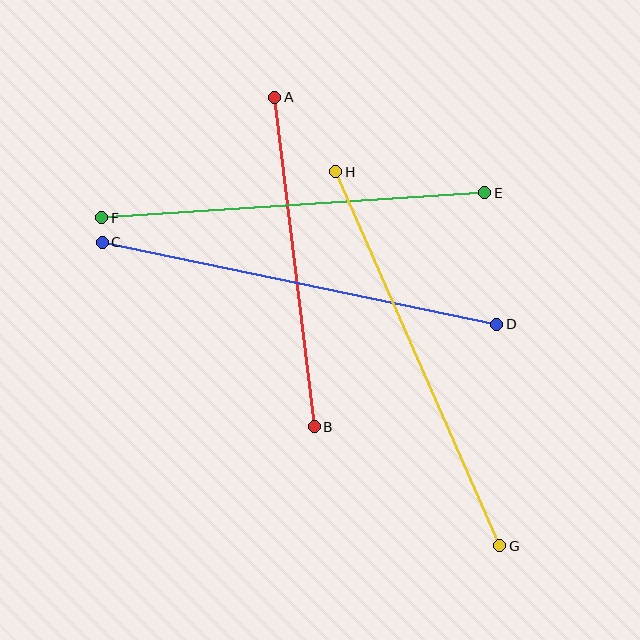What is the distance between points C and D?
The distance is approximately 403 pixels.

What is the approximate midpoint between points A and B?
The midpoint is at approximately (294, 262) pixels.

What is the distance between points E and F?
The distance is approximately 384 pixels.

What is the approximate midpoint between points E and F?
The midpoint is at approximately (293, 205) pixels.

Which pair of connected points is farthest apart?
Points G and H are farthest apart.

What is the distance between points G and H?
The distance is approximately 408 pixels.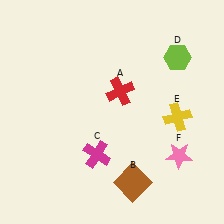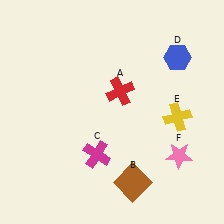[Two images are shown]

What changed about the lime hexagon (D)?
In Image 1, D is lime. In Image 2, it changed to blue.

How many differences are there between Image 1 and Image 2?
There is 1 difference between the two images.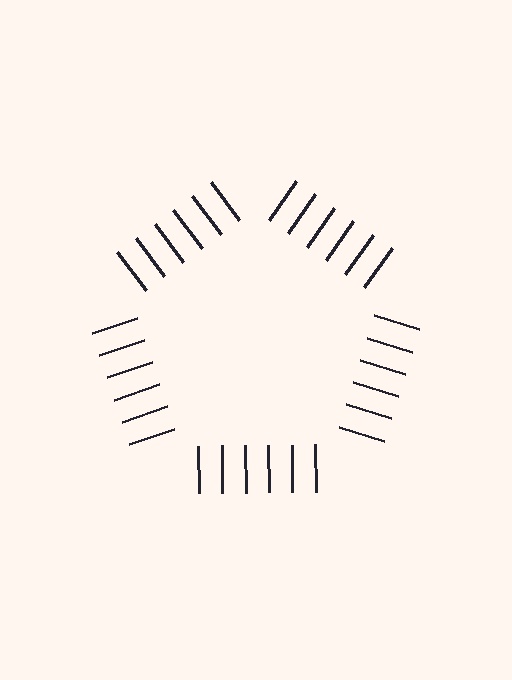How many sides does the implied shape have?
5 sides — the line-ends trace a pentagon.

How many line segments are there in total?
30 — 6 along each of the 5 edges.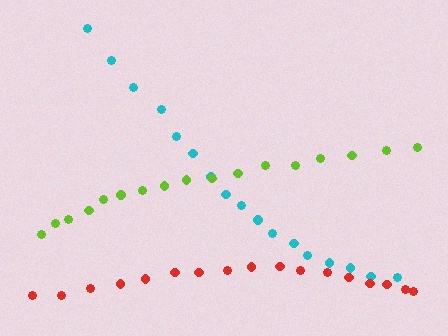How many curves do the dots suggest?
There are 3 distinct paths.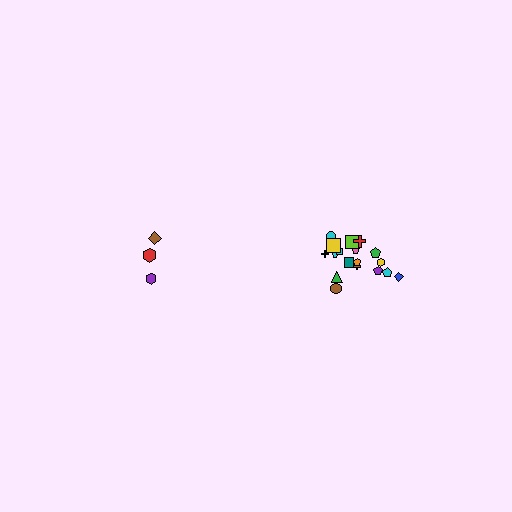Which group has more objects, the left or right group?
The right group.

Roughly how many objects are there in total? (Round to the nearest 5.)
Roughly 20 objects in total.